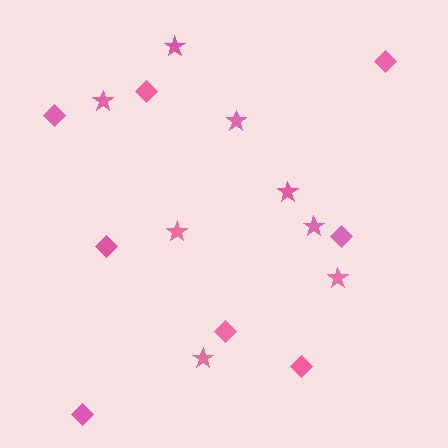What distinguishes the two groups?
There are 2 groups: one group of stars (8) and one group of diamonds (8).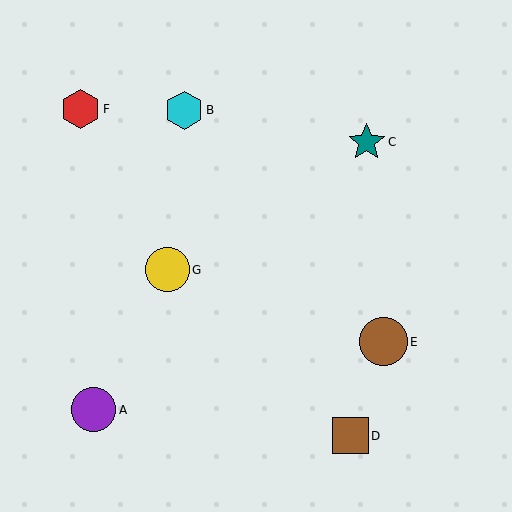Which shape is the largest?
The brown circle (labeled E) is the largest.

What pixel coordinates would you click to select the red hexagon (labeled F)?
Click at (80, 109) to select the red hexagon F.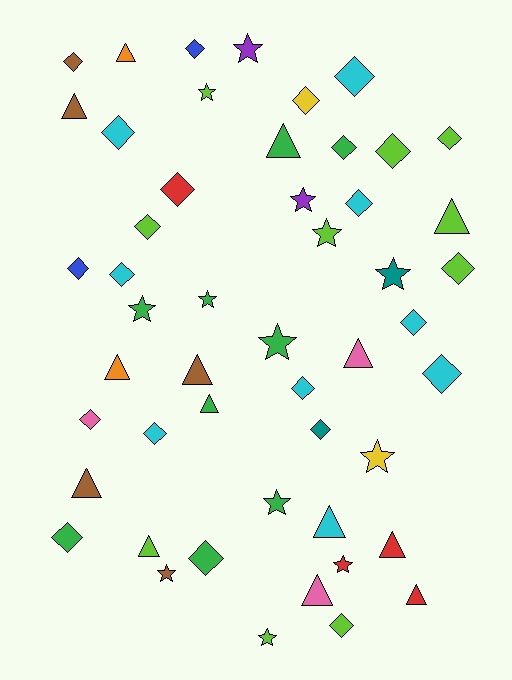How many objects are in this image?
There are 50 objects.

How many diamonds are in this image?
There are 23 diamonds.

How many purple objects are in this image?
There are 2 purple objects.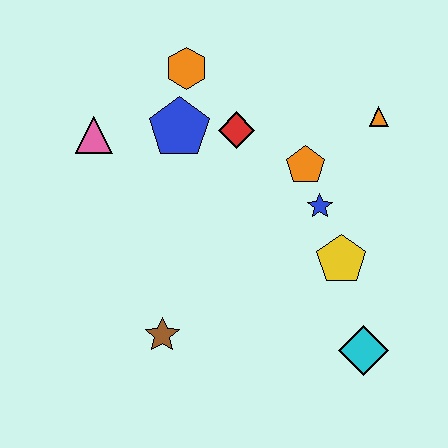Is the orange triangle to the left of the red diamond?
No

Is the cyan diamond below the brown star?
Yes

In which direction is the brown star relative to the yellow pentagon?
The brown star is to the left of the yellow pentagon.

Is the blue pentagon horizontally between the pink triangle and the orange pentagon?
Yes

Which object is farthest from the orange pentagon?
The brown star is farthest from the orange pentagon.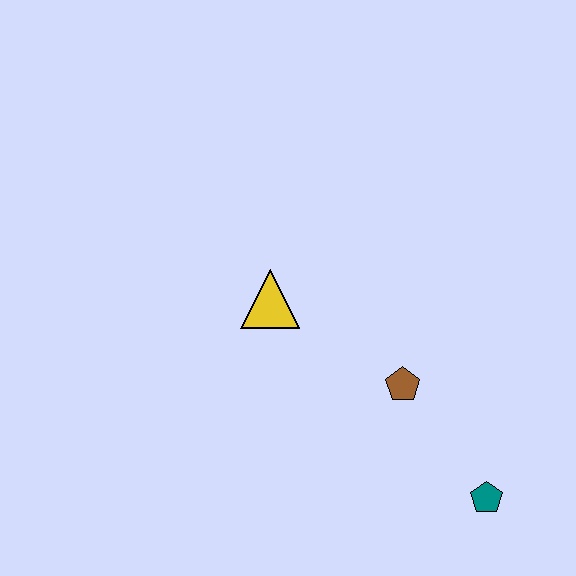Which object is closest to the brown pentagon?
The teal pentagon is closest to the brown pentagon.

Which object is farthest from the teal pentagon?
The yellow triangle is farthest from the teal pentagon.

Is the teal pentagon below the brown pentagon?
Yes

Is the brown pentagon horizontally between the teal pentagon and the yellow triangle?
Yes